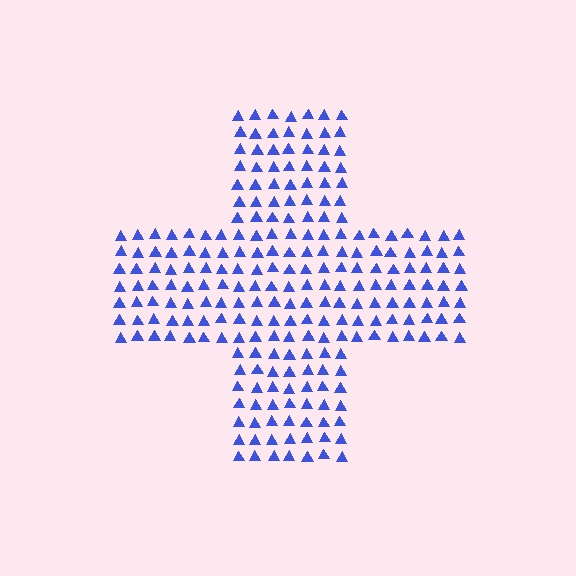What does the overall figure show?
The overall figure shows a cross.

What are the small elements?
The small elements are triangles.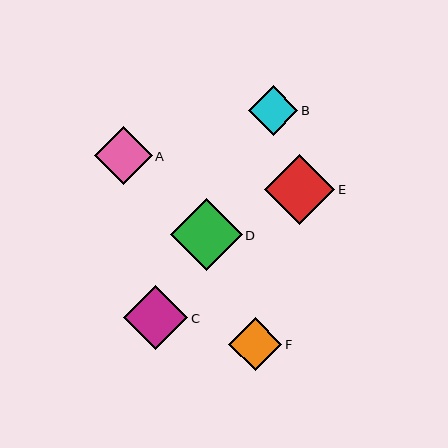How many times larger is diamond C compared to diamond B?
Diamond C is approximately 1.3 times the size of diamond B.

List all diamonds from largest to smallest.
From largest to smallest: D, E, C, A, F, B.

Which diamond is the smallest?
Diamond B is the smallest with a size of approximately 50 pixels.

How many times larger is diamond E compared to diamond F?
Diamond E is approximately 1.3 times the size of diamond F.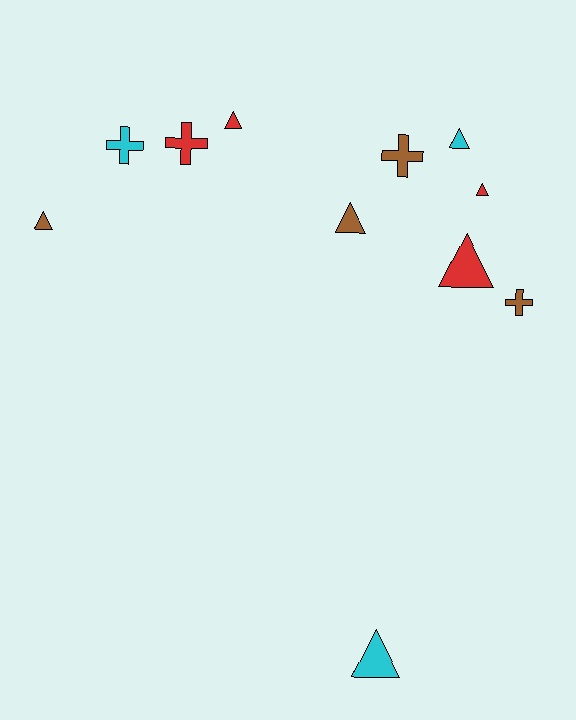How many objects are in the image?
There are 11 objects.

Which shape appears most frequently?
Triangle, with 7 objects.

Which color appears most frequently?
Red, with 4 objects.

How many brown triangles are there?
There are 2 brown triangles.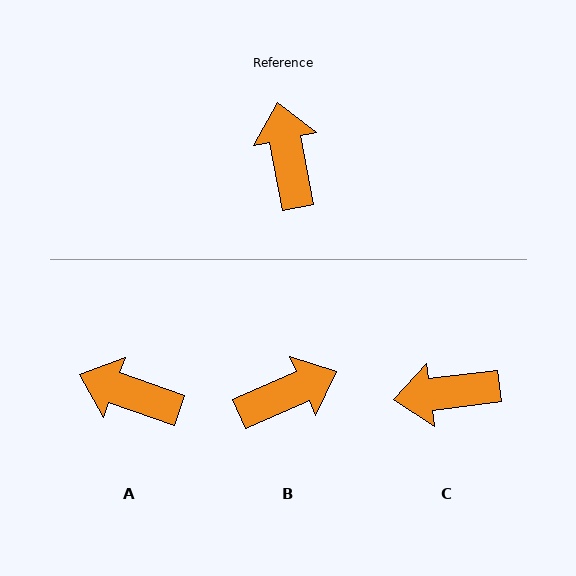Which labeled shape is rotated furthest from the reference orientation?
C, about 86 degrees away.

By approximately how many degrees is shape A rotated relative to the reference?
Approximately 59 degrees counter-clockwise.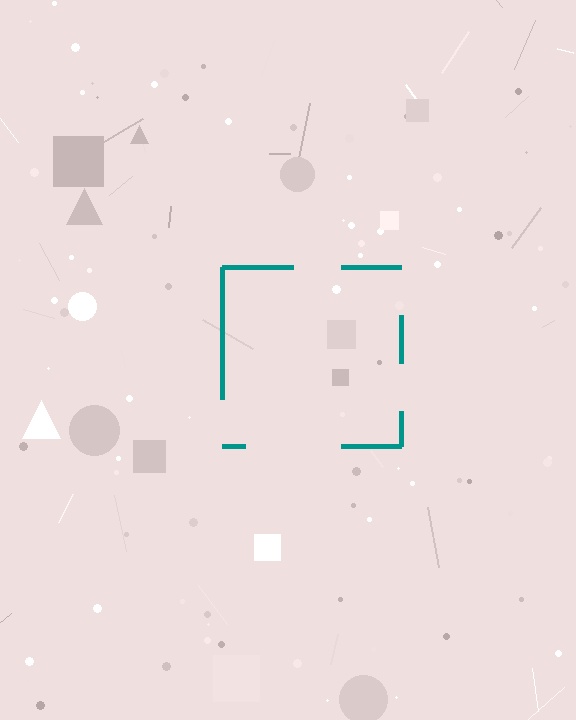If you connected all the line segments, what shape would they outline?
They would outline a square.